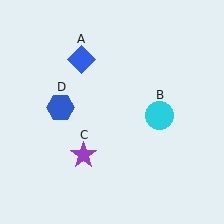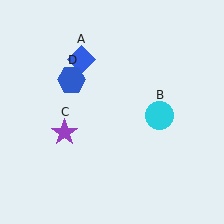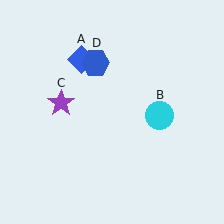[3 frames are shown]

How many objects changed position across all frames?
2 objects changed position: purple star (object C), blue hexagon (object D).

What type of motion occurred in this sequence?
The purple star (object C), blue hexagon (object D) rotated clockwise around the center of the scene.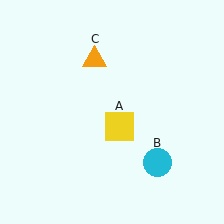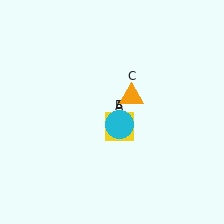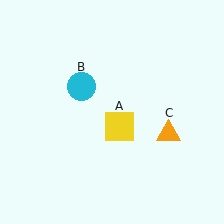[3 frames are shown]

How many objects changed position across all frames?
2 objects changed position: cyan circle (object B), orange triangle (object C).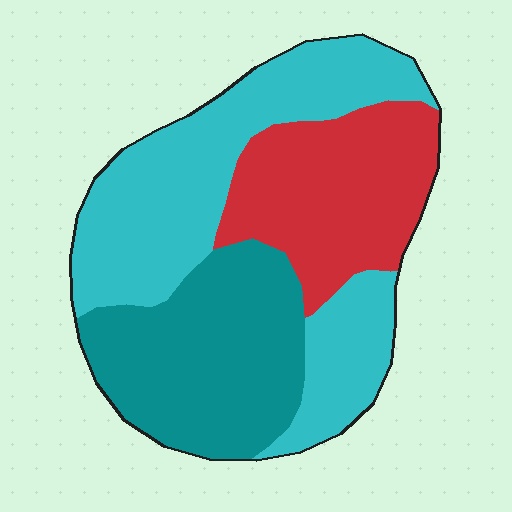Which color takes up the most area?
Cyan, at roughly 45%.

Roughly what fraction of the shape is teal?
Teal covers 30% of the shape.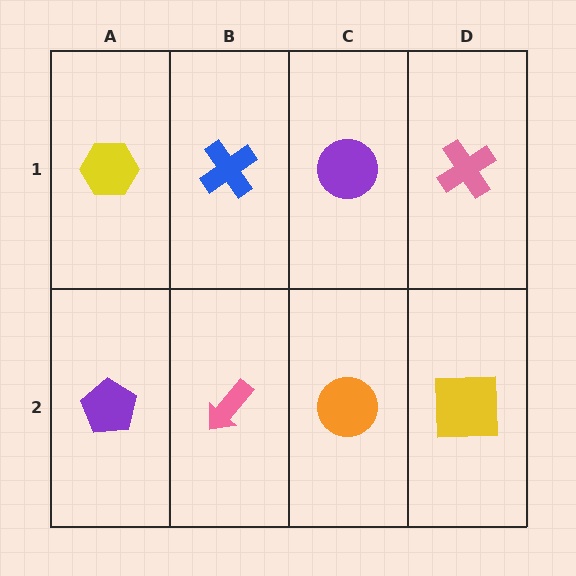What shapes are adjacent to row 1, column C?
An orange circle (row 2, column C), a blue cross (row 1, column B), a pink cross (row 1, column D).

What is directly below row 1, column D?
A yellow square.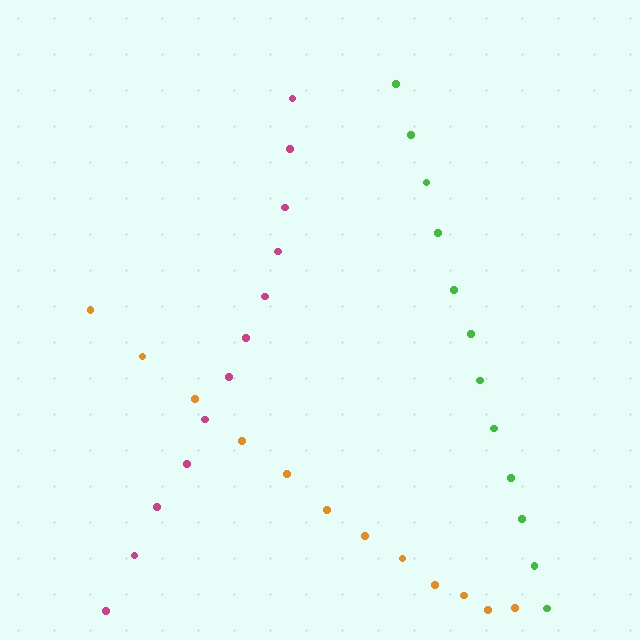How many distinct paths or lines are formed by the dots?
There are 3 distinct paths.